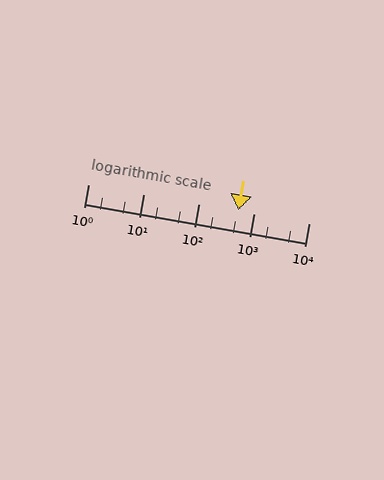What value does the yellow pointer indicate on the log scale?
The pointer indicates approximately 530.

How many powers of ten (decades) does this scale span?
The scale spans 4 decades, from 1 to 10000.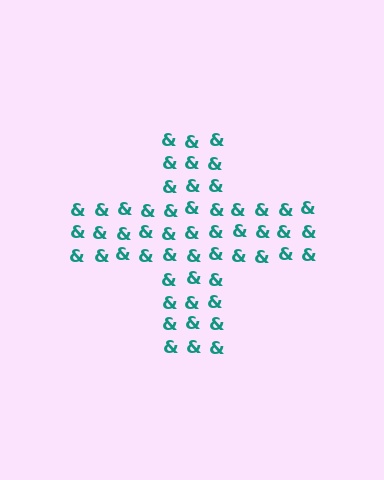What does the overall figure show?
The overall figure shows a cross.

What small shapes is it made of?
It is made of small ampersands.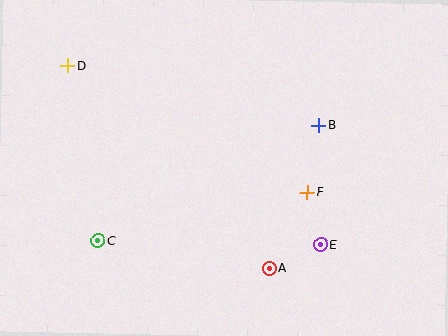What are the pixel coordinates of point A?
Point A is at (269, 268).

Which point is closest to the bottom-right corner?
Point E is closest to the bottom-right corner.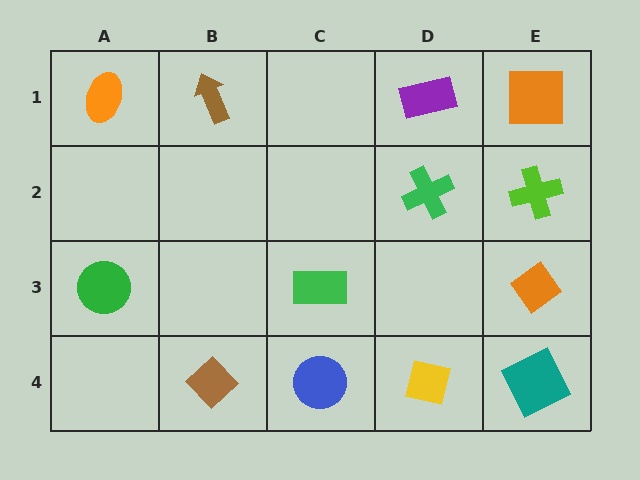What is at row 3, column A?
A green circle.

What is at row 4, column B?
A brown diamond.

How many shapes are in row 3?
3 shapes.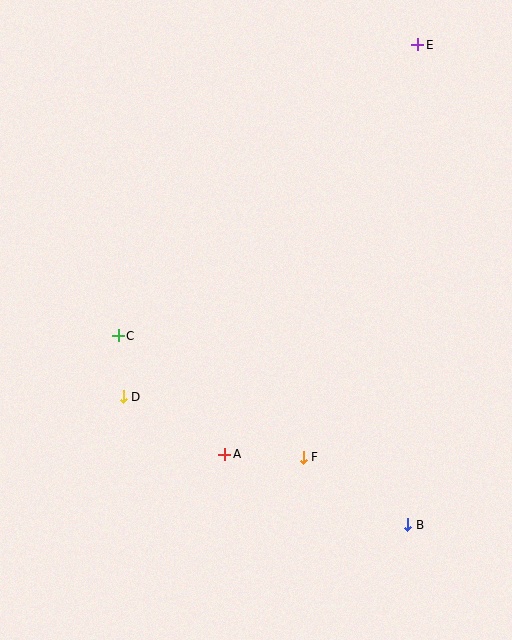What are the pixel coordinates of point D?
Point D is at (123, 397).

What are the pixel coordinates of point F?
Point F is at (303, 457).